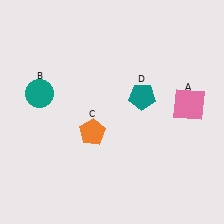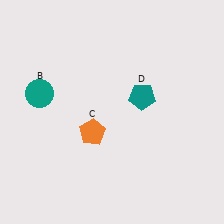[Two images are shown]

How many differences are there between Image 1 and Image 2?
There is 1 difference between the two images.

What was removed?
The pink square (A) was removed in Image 2.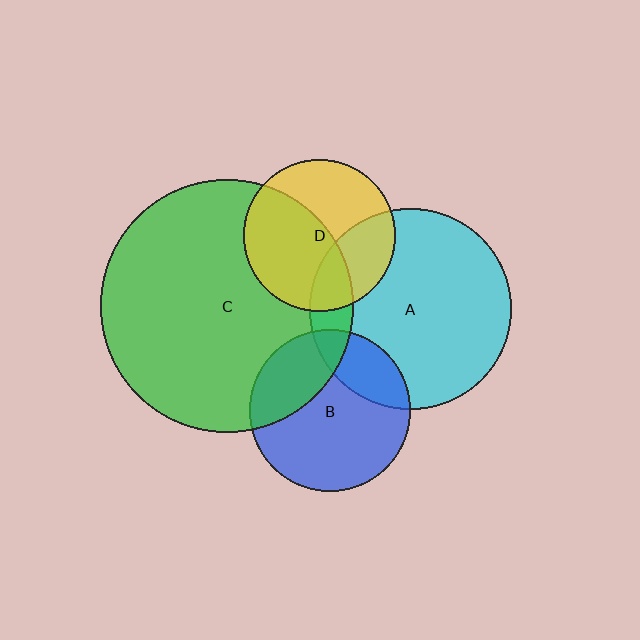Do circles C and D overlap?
Yes.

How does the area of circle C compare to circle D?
Approximately 2.8 times.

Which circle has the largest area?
Circle C (green).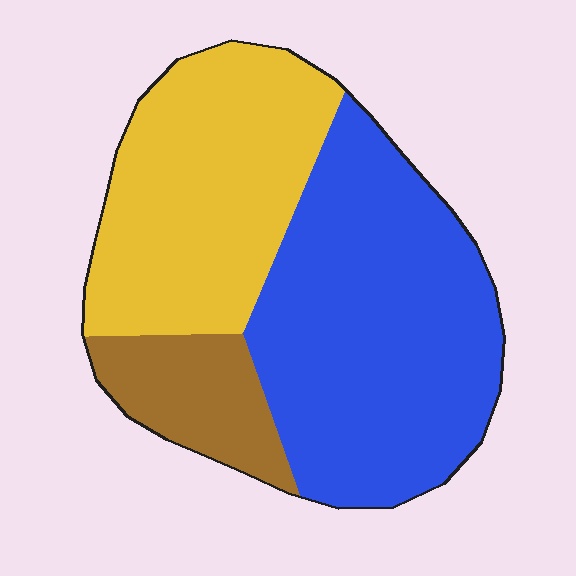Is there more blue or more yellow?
Blue.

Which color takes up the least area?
Brown, at roughly 15%.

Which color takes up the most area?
Blue, at roughly 50%.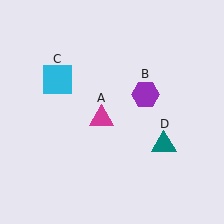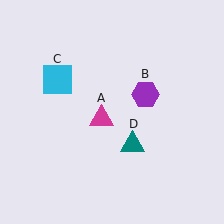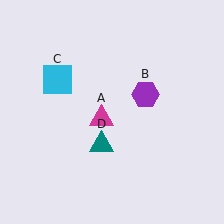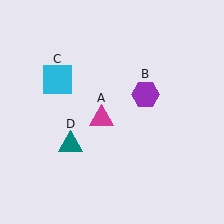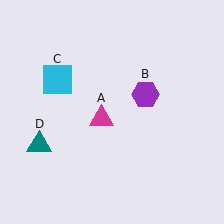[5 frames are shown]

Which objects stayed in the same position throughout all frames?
Magenta triangle (object A) and purple hexagon (object B) and cyan square (object C) remained stationary.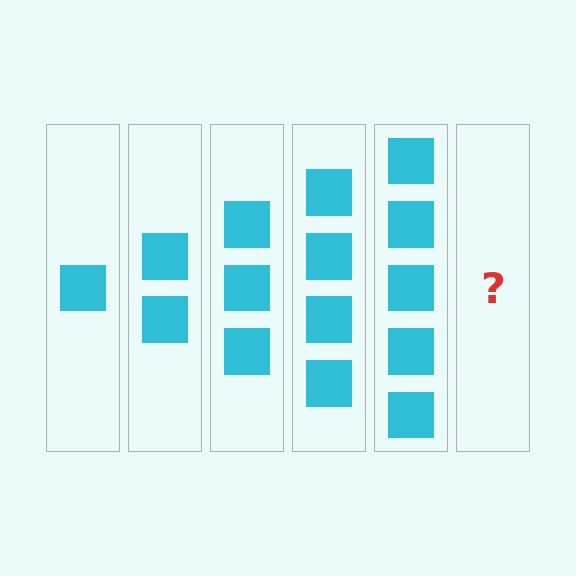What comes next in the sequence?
The next element should be 6 squares.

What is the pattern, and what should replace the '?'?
The pattern is that each step adds one more square. The '?' should be 6 squares.